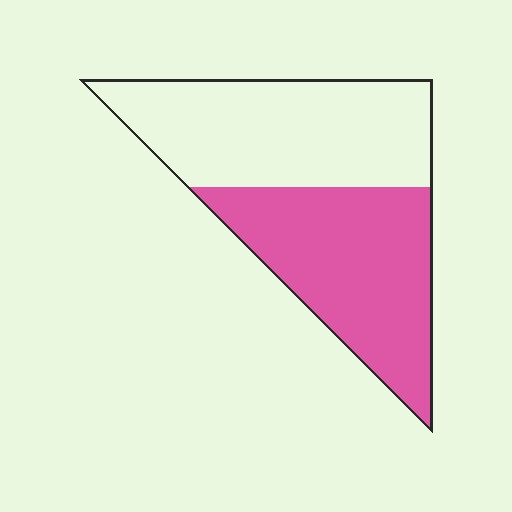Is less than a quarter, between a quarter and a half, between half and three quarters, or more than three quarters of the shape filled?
Between a quarter and a half.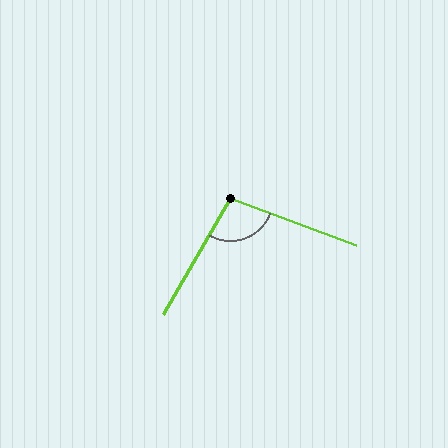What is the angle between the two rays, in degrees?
Approximately 99 degrees.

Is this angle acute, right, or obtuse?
It is obtuse.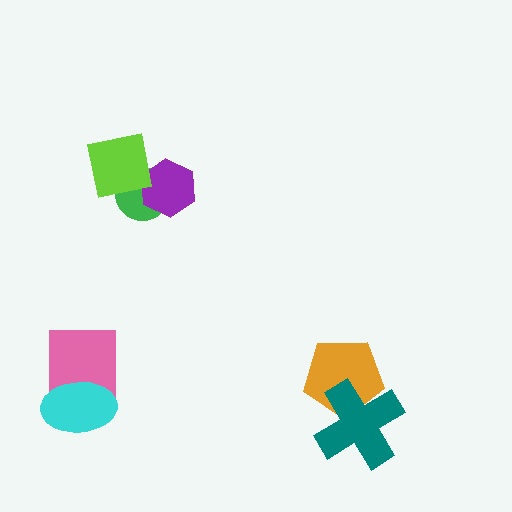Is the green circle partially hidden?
Yes, it is partially covered by another shape.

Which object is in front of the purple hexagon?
The lime square is in front of the purple hexagon.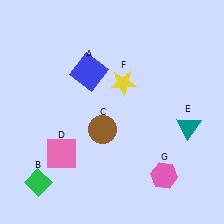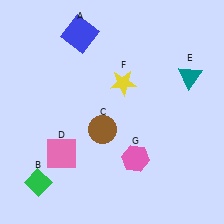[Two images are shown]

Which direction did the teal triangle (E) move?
The teal triangle (E) moved up.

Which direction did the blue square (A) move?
The blue square (A) moved up.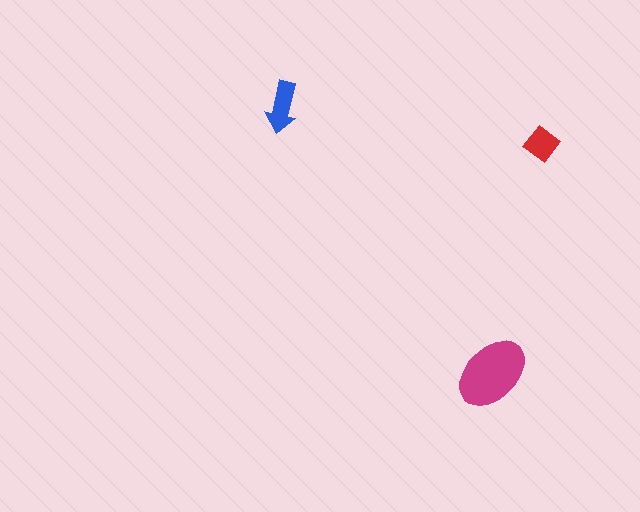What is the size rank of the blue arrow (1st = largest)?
2nd.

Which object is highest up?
The blue arrow is topmost.